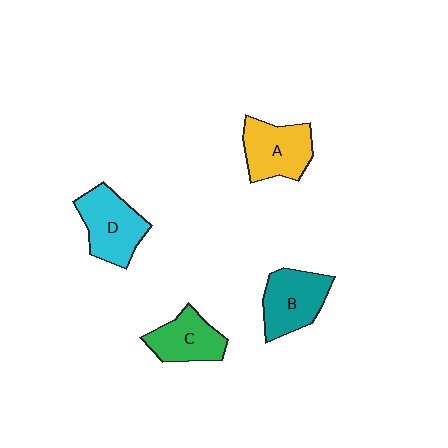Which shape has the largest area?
Shape D (cyan).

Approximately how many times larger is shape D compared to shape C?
Approximately 1.2 times.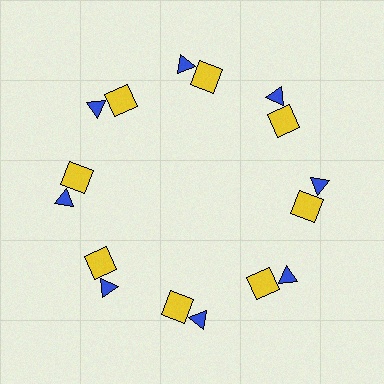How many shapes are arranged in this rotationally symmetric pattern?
There are 16 shapes, arranged in 8 groups of 2.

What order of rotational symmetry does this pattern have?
This pattern has 8-fold rotational symmetry.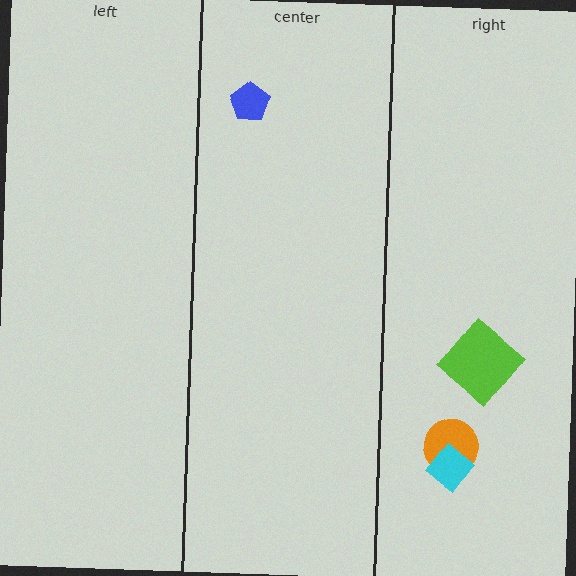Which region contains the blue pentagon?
The center region.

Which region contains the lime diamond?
The right region.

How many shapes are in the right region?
3.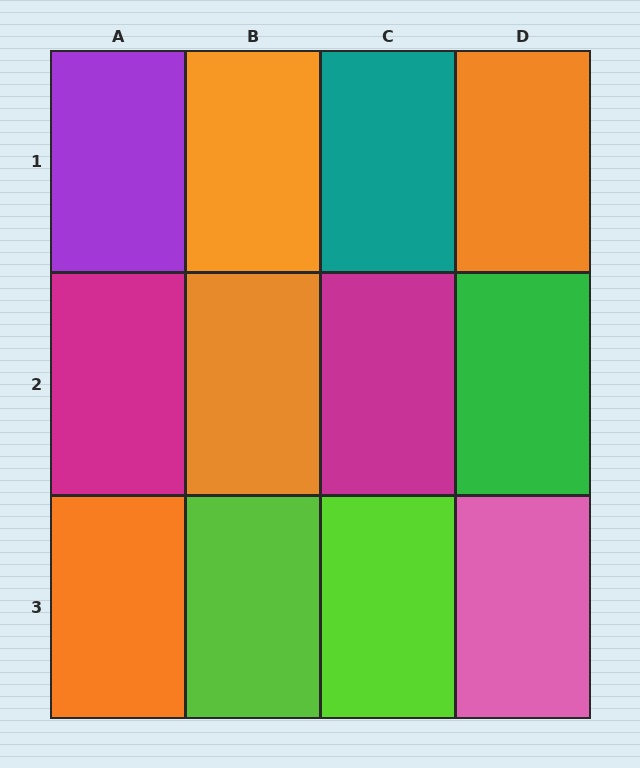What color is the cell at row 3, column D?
Pink.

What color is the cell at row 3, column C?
Lime.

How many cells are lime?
2 cells are lime.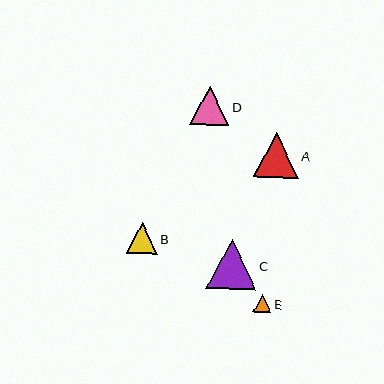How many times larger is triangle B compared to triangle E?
Triangle B is approximately 1.7 times the size of triangle E.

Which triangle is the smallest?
Triangle E is the smallest with a size of approximately 18 pixels.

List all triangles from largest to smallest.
From largest to smallest: C, A, D, B, E.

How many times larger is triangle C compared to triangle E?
Triangle C is approximately 2.7 times the size of triangle E.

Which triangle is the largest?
Triangle C is the largest with a size of approximately 50 pixels.